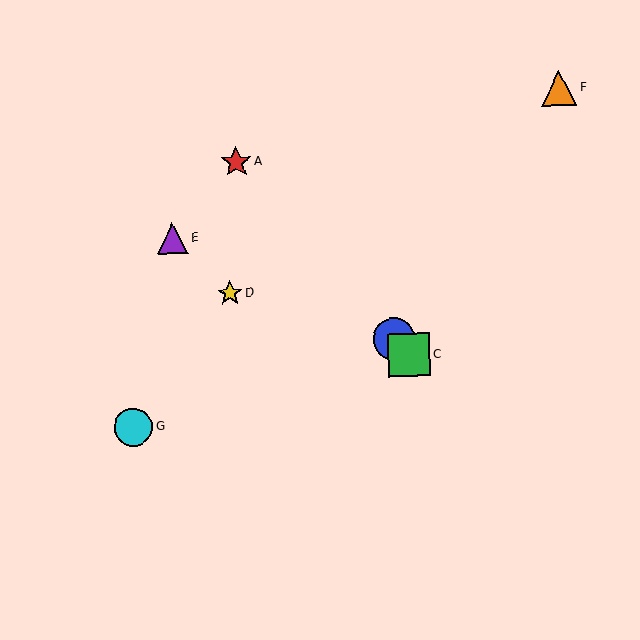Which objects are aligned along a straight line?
Objects A, B, C are aligned along a straight line.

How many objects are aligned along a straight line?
3 objects (A, B, C) are aligned along a straight line.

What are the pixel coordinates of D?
Object D is at (230, 293).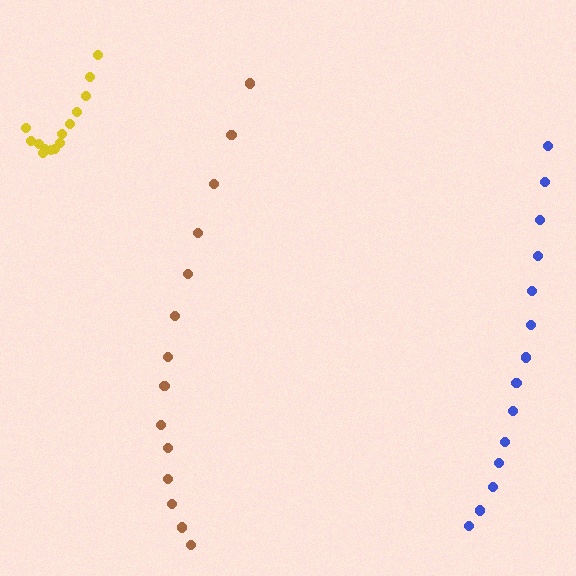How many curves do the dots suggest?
There are 3 distinct paths.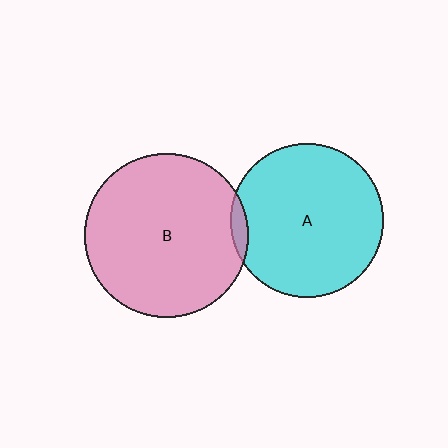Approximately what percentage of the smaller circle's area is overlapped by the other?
Approximately 5%.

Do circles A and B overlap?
Yes.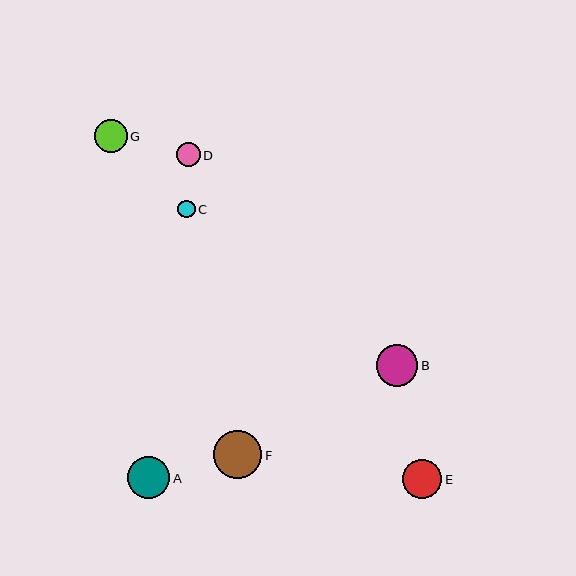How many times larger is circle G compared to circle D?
Circle G is approximately 1.4 times the size of circle D.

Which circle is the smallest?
Circle C is the smallest with a size of approximately 17 pixels.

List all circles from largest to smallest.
From largest to smallest: F, A, B, E, G, D, C.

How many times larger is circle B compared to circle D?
Circle B is approximately 1.8 times the size of circle D.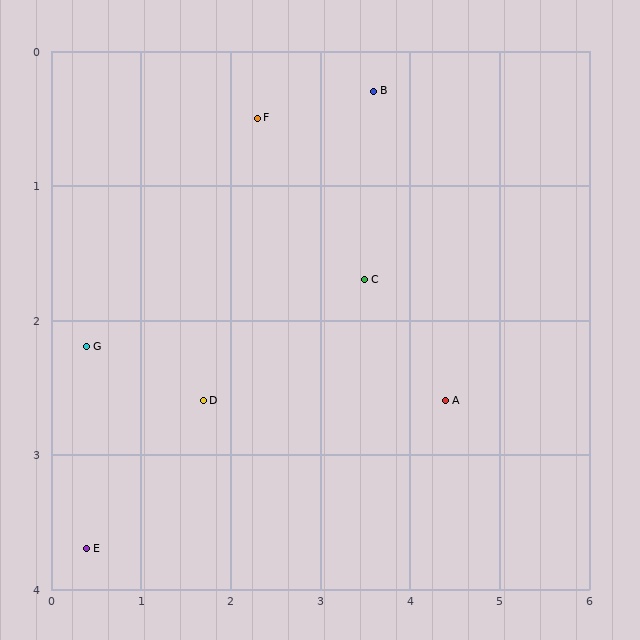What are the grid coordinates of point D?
Point D is at approximately (1.7, 2.6).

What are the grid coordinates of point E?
Point E is at approximately (0.4, 3.7).